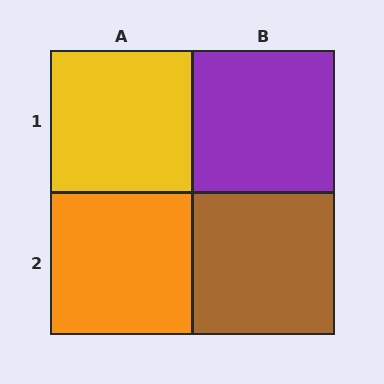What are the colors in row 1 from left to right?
Yellow, purple.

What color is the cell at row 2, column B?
Brown.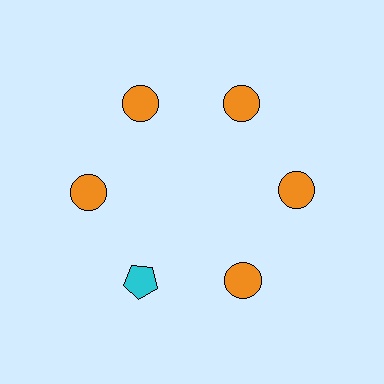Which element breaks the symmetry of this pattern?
The cyan pentagon at roughly the 7 o'clock position breaks the symmetry. All other shapes are orange circles.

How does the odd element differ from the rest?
It differs in both color (cyan instead of orange) and shape (pentagon instead of circle).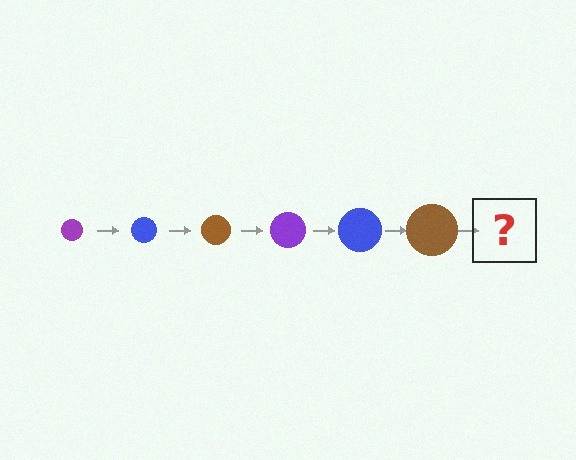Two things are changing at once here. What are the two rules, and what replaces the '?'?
The two rules are that the circle grows larger each step and the color cycles through purple, blue, and brown. The '?' should be a purple circle, larger than the previous one.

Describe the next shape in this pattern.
It should be a purple circle, larger than the previous one.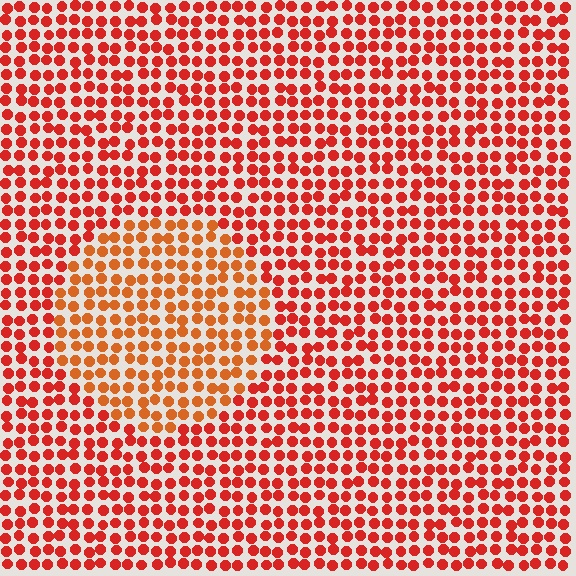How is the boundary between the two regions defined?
The boundary is defined purely by a slight shift in hue (about 22 degrees). Spacing, size, and orientation are identical on both sides.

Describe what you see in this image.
The image is filled with small red elements in a uniform arrangement. A circle-shaped region is visible where the elements are tinted to a slightly different hue, forming a subtle color boundary.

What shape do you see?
I see a circle.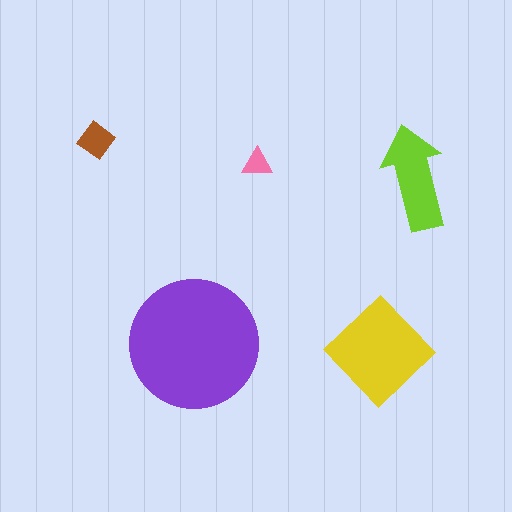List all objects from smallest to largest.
The pink triangle, the brown diamond, the lime arrow, the yellow diamond, the purple circle.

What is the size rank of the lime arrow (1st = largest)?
3rd.